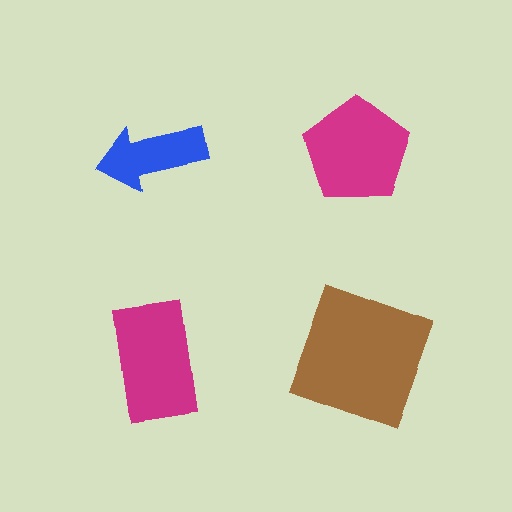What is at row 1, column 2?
A magenta pentagon.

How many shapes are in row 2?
2 shapes.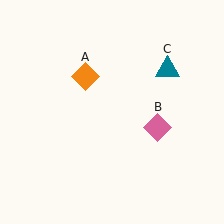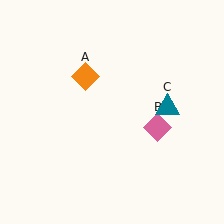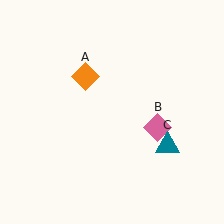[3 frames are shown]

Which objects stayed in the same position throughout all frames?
Orange diamond (object A) and pink diamond (object B) remained stationary.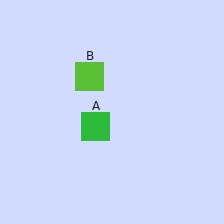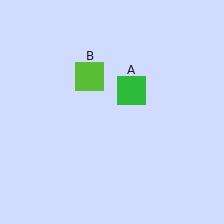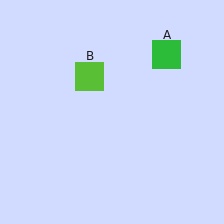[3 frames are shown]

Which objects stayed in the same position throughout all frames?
Lime square (object B) remained stationary.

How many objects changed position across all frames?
1 object changed position: green square (object A).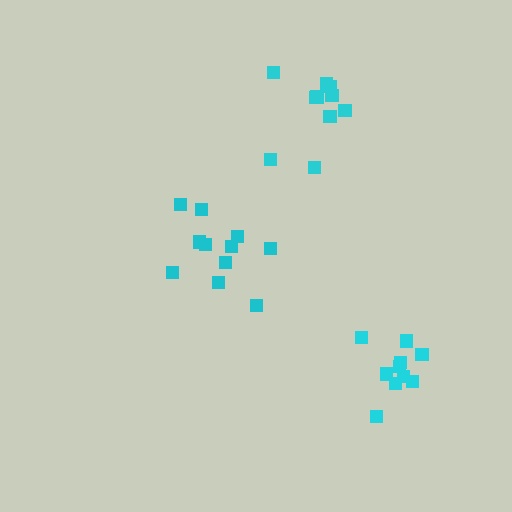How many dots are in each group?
Group 1: 11 dots, Group 2: 11 dots, Group 3: 11 dots (33 total).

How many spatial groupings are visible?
There are 3 spatial groupings.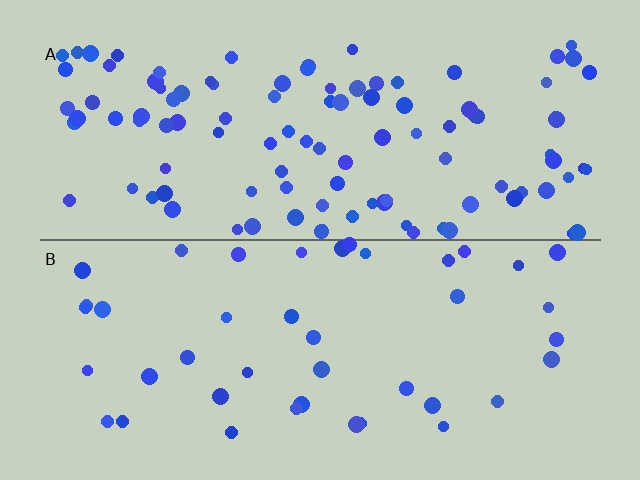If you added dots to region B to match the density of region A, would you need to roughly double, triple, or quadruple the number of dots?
Approximately double.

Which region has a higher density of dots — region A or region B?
A (the top).